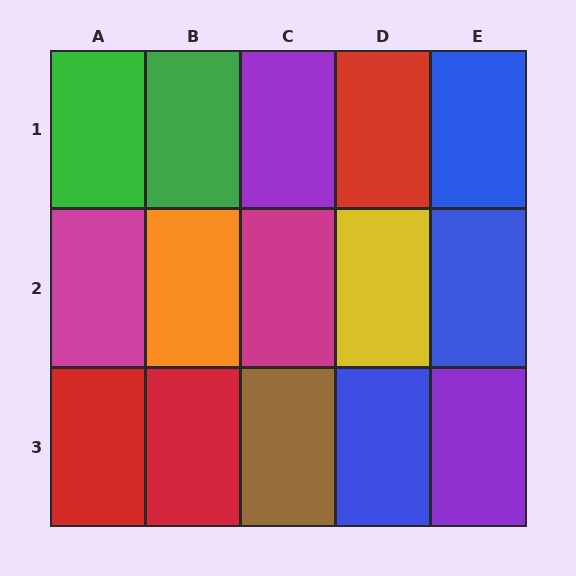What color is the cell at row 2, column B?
Orange.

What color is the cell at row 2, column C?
Magenta.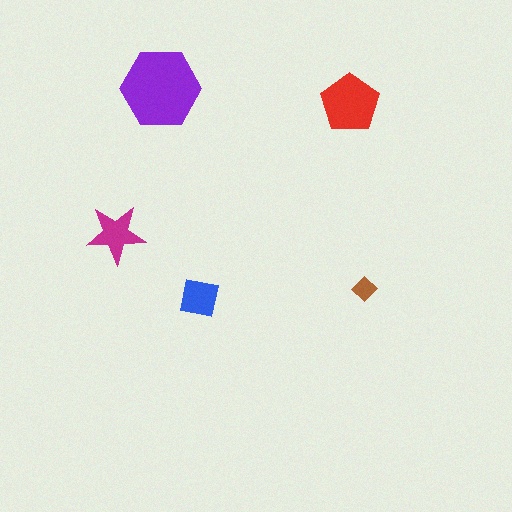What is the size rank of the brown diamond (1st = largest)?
5th.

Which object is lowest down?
The blue square is bottommost.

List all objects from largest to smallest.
The purple hexagon, the red pentagon, the magenta star, the blue square, the brown diamond.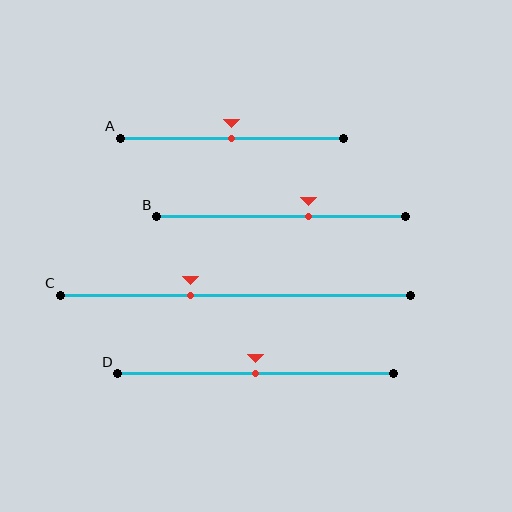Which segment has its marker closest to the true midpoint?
Segment A has its marker closest to the true midpoint.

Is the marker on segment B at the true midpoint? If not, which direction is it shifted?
No, the marker on segment B is shifted to the right by about 11% of the segment length.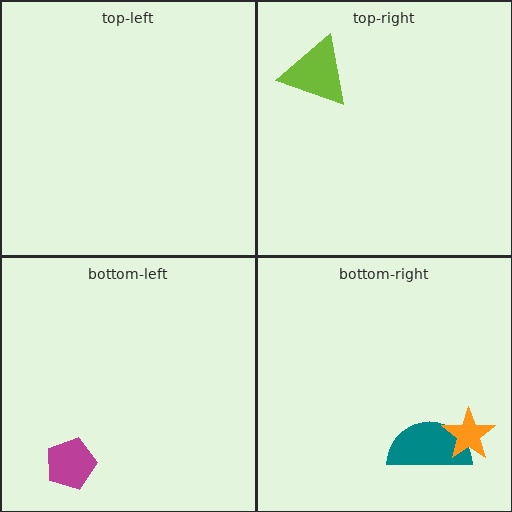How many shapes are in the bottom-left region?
1.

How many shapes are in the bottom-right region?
2.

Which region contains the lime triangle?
The top-right region.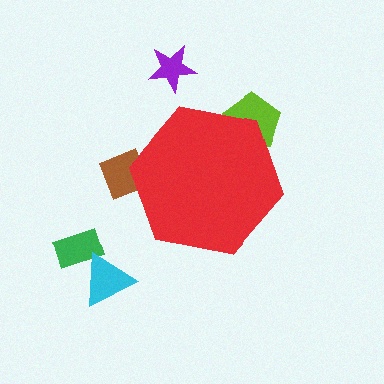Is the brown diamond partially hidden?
Yes, the brown diamond is partially hidden behind the red hexagon.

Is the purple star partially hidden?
No, the purple star is fully visible.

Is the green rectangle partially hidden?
No, the green rectangle is fully visible.